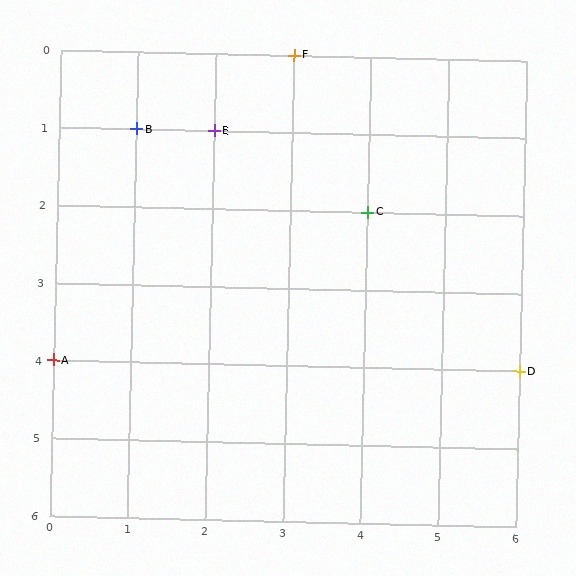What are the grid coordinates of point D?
Point D is at grid coordinates (6, 4).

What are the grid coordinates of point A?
Point A is at grid coordinates (0, 4).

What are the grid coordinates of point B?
Point B is at grid coordinates (1, 1).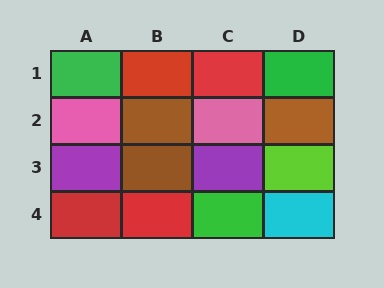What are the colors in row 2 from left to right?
Pink, brown, pink, brown.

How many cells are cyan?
1 cell is cyan.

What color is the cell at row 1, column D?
Green.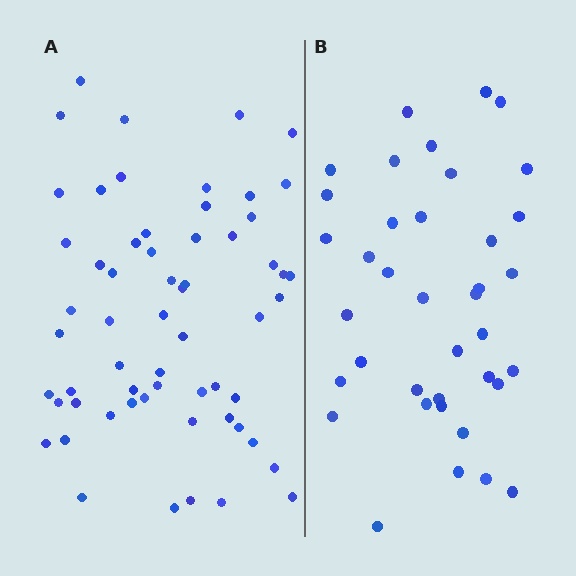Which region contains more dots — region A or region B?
Region A (the left region) has more dots.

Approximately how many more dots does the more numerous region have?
Region A has approximately 20 more dots than region B.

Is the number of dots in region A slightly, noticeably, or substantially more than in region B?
Region A has substantially more. The ratio is roughly 1.6 to 1.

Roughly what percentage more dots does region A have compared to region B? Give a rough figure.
About 60% more.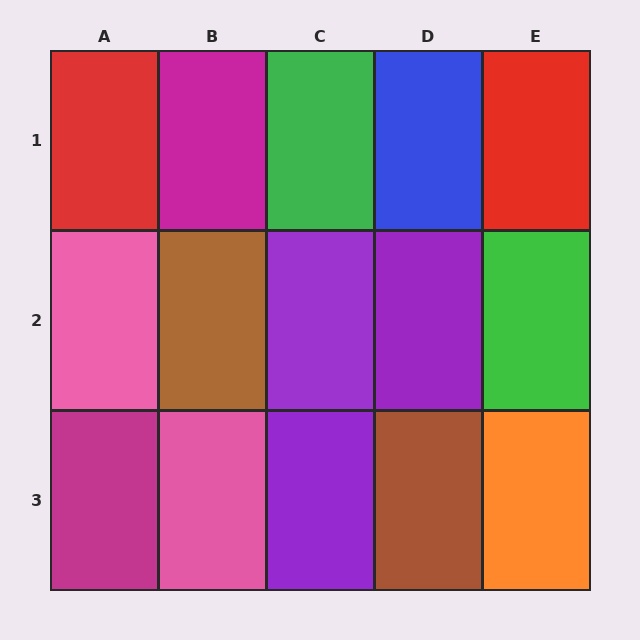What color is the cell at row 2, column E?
Green.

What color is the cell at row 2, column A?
Pink.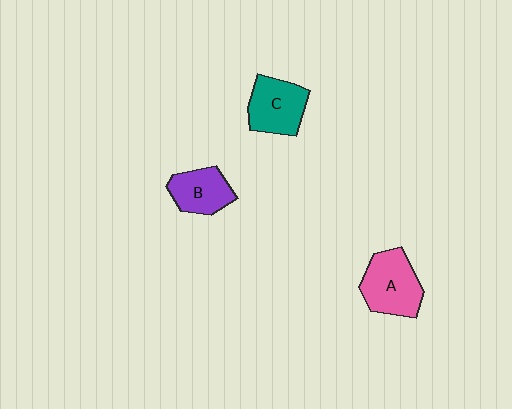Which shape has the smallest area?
Shape B (purple).